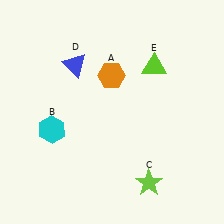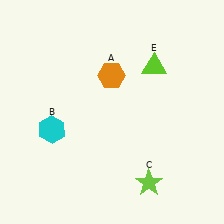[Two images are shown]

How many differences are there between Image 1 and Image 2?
There is 1 difference between the two images.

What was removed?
The blue triangle (D) was removed in Image 2.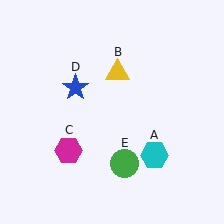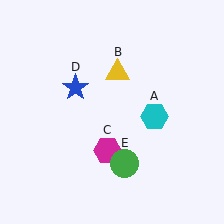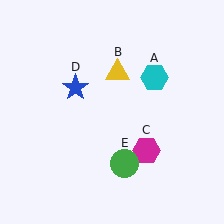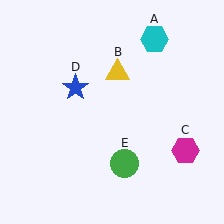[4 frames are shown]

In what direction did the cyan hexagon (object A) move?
The cyan hexagon (object A) moved up.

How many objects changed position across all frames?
2 objects changed position: cyan hexagon (object A), magenta hexagon (object C).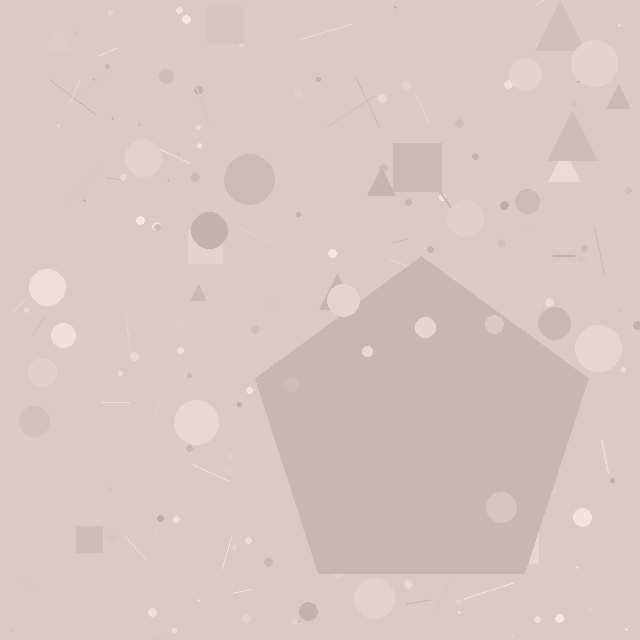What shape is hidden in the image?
A pentagon is hidden in the image.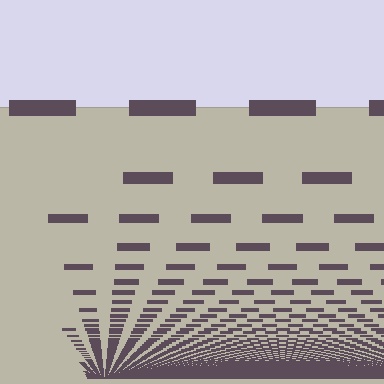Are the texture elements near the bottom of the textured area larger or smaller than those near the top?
Smaller. The gradient is inverted — elements near the bottom are smaller and denser.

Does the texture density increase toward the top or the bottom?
Density increases toward the bottom.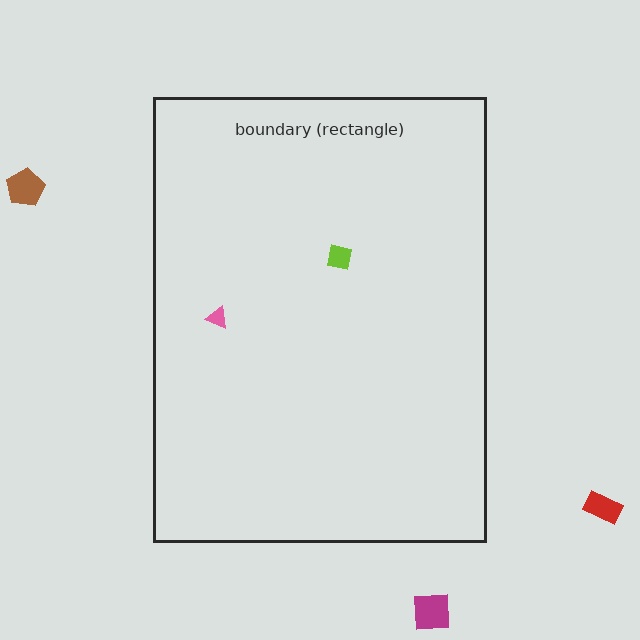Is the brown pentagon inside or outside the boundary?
Outside.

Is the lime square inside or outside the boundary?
Inside.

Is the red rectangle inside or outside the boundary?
Outside.